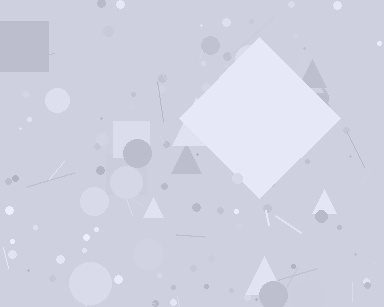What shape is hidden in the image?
A diamond is hidden in the image.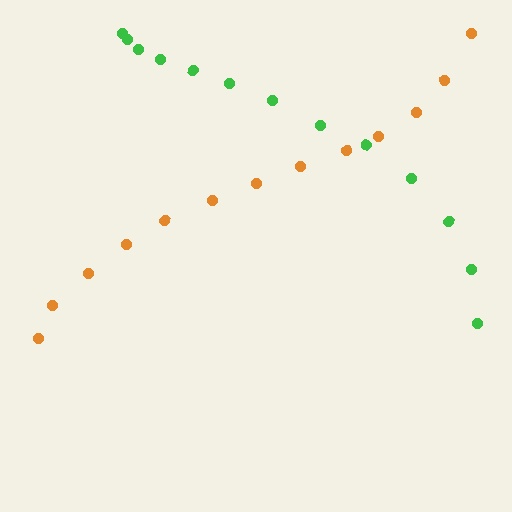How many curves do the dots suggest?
There are 2 distinct paths.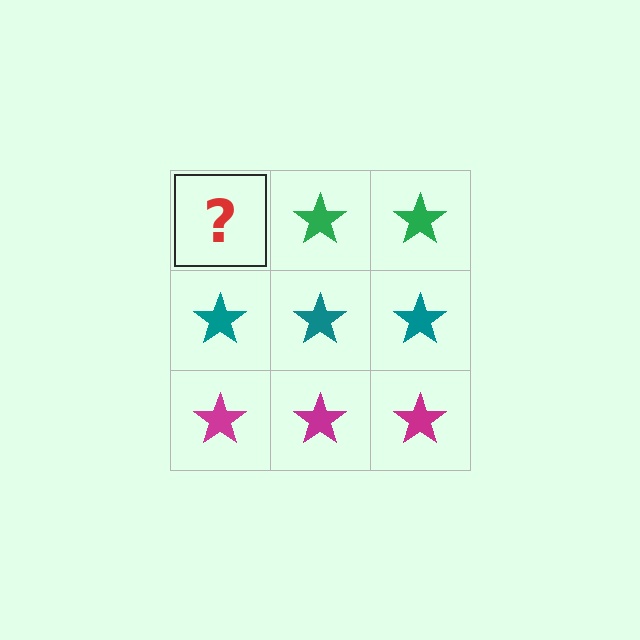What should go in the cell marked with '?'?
The missing cell should contain a green star.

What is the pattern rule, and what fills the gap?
The rule is that each row has a consistent color. The gap should be filled with a green star.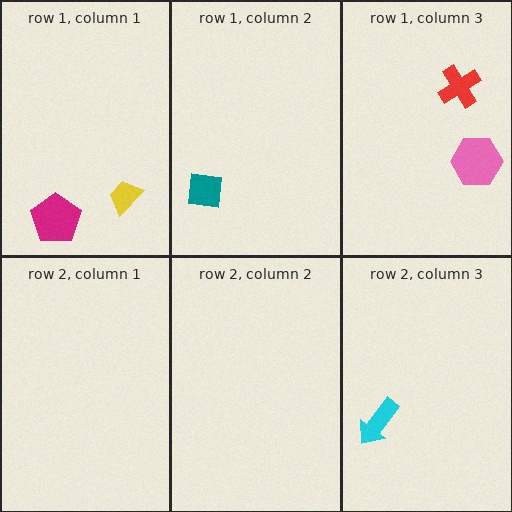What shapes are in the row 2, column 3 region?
The cyan arrow.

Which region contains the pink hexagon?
The row 1, column 3 region.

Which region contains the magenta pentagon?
The row 1, column 1 region.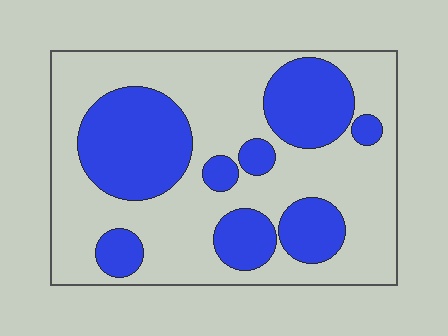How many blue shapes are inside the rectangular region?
8.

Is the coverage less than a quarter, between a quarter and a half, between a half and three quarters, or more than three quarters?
Between a quarter and a half.